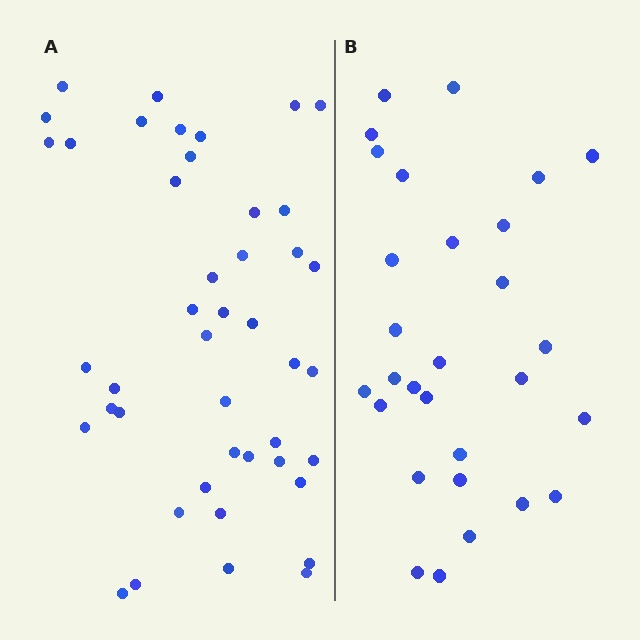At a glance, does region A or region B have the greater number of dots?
Region A (the left region) has more dots.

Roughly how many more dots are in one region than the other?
Region A has approximately 15 more dots than region B.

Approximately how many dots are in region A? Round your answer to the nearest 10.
About 40 dots. (The exact count is 44, which rounds to 40.)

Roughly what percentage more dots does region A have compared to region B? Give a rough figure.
About 50% more.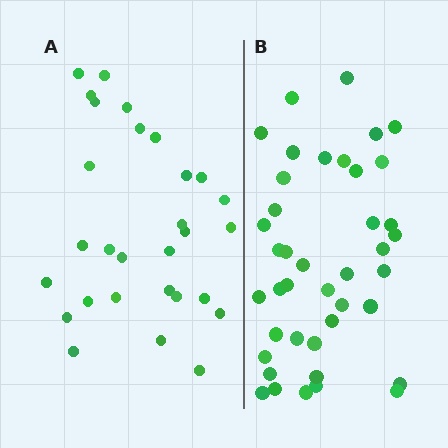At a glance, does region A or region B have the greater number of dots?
Region B (the right region) has more dots.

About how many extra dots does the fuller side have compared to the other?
Region B has roughly 12 or so more dots than region A.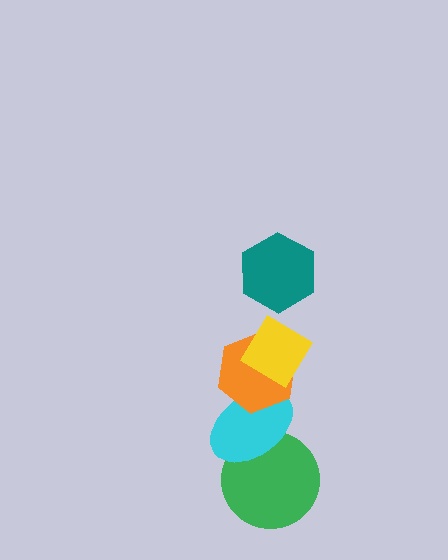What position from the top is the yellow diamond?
The yellow diamond is 2nd from the top.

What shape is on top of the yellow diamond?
The teal hexagon is on top of the yellow diamond.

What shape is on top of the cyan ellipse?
The orange hexagon is on top of the cyan ellipse.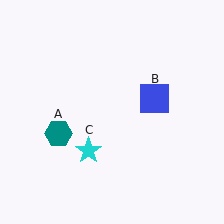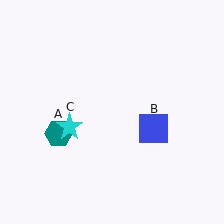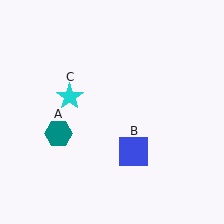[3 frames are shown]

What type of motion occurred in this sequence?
The blue square (object B), cyan star (object C) rotated clockwise around the center of the scene.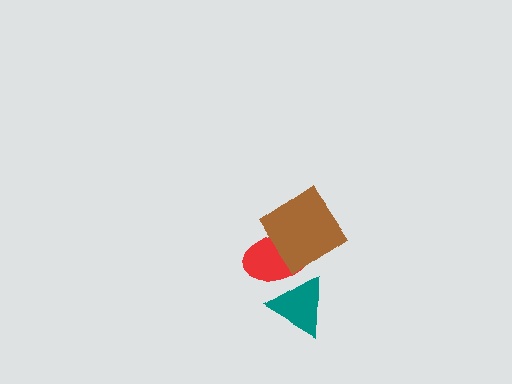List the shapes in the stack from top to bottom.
From top to bottom: the brown diamond, the red ellipse, the teal triangle.